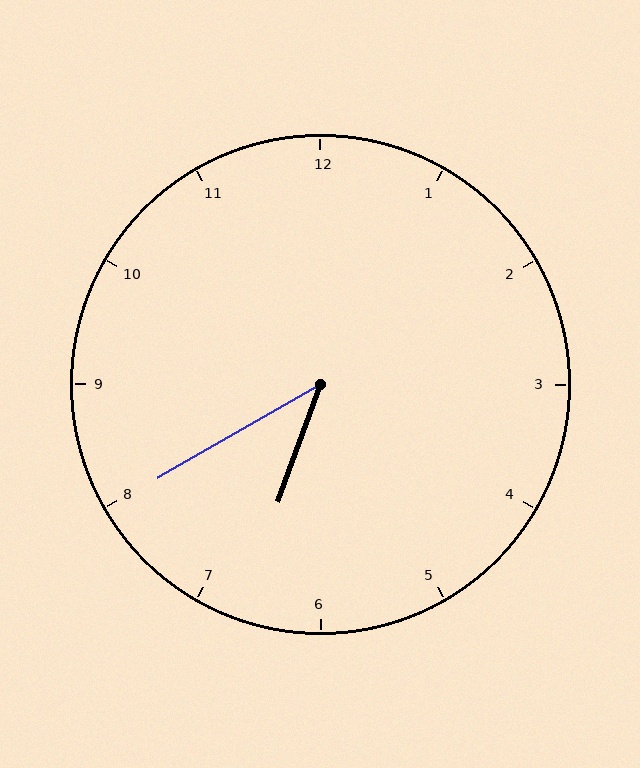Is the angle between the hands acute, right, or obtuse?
It is acute.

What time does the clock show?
6:40.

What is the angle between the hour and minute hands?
Approximately 40 degrees.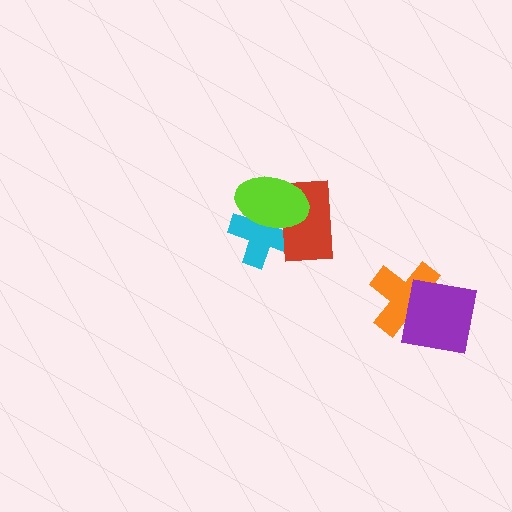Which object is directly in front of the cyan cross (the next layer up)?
The red rectangle is directly in front of the cyan cross.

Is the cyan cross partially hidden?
Yes, it is partially covered by another shape.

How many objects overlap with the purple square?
1 object overlaps with the purple square.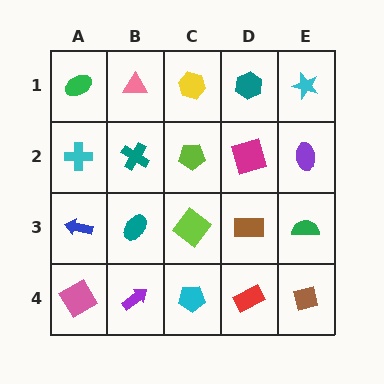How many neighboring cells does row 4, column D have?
3.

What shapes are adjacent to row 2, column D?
A teal hexagon (row 1, column D), a brown rectangle (row 3, column D), a lime pentagon (row 2, column C), a purple ellipse (row 2, column E).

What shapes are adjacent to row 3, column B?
A teal cross (row 2, column B), a purple arrow (row 4, column B), a blue arrow (row 3, column A), a lime diamond (row 3, column C).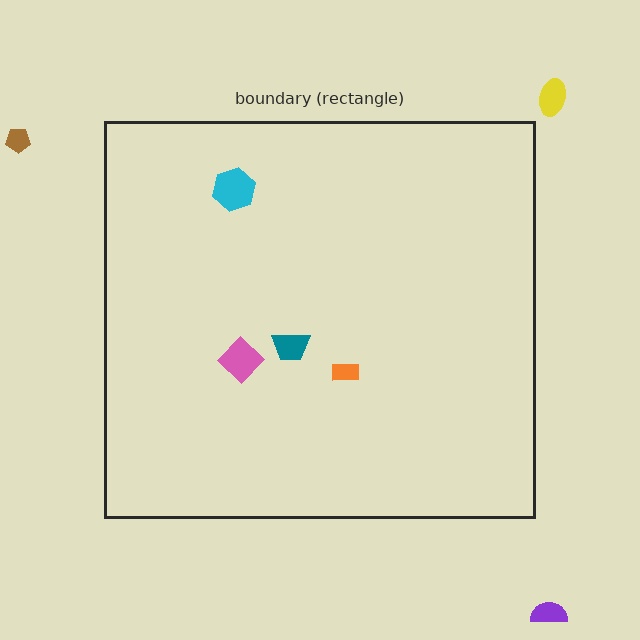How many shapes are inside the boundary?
4 inside, 3 outside.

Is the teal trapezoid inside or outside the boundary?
Inside.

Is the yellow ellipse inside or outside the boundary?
Outside.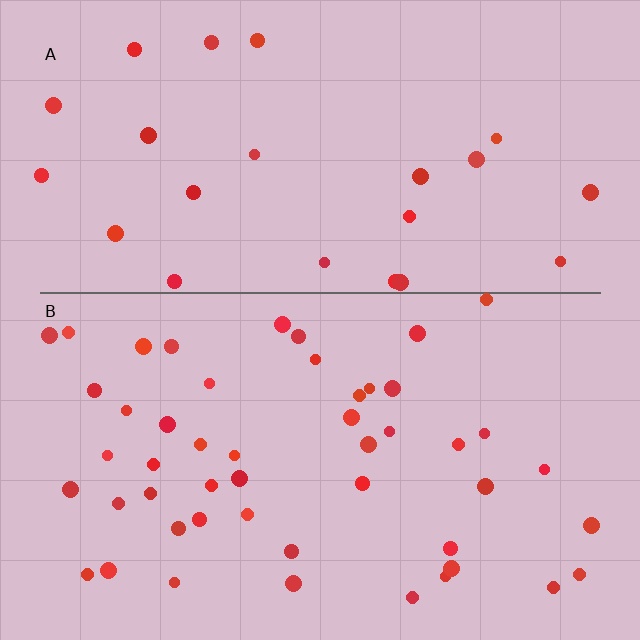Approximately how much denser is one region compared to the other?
Approximately 2.1× — region B over region A.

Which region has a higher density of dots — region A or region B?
B (the bottom).